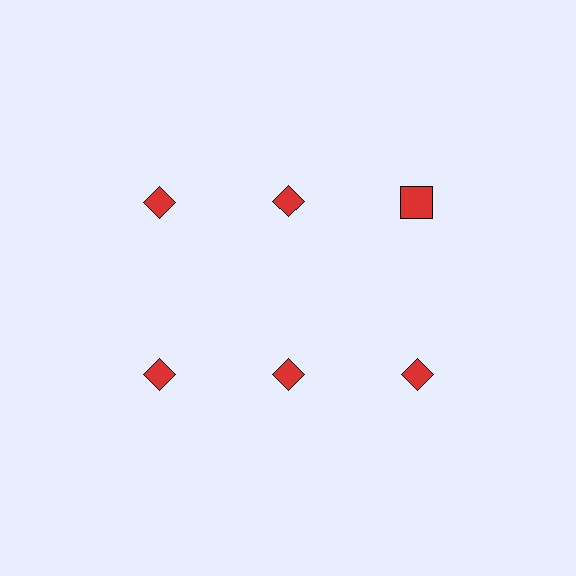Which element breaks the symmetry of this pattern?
The red square in the top row, center column breaks the symmetry. All other shapes are red diamonds.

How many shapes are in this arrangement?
There are 6 shapes arranged in a grid pattern.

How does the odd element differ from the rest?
It has a different shape: square instead of diamond.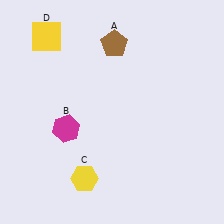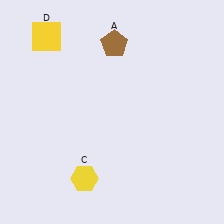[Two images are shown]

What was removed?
The magenta hexagon (B) was removed in Image 2.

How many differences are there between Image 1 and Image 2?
There is 1 difference between the two images.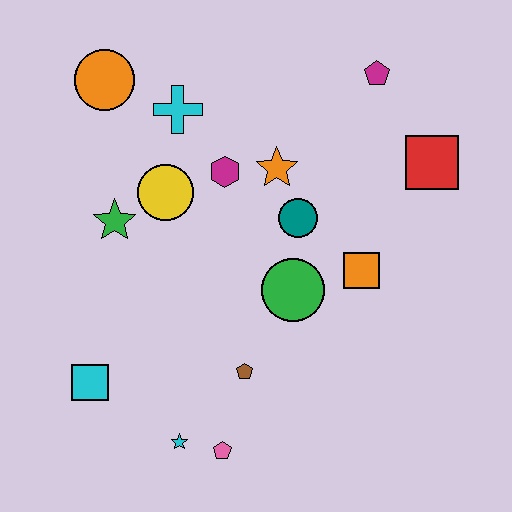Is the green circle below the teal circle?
Yes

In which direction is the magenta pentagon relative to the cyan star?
The magenta pentagon is above the cyan star.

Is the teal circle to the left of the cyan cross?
No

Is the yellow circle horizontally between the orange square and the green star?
Yes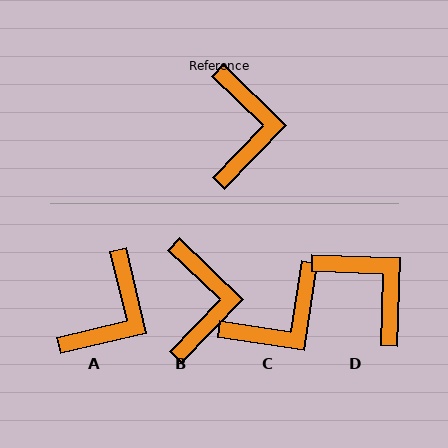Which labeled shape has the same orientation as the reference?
B.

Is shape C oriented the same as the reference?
No, it is off by about 55 degrees.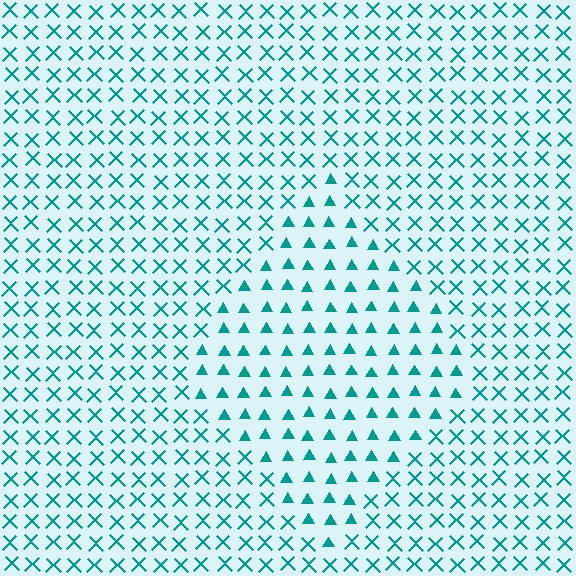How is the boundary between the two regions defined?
The boundary is defined by a change in element shape: triangles inside vs. X marks outside. All elements share the same color and spacing.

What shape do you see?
I see a diamond.